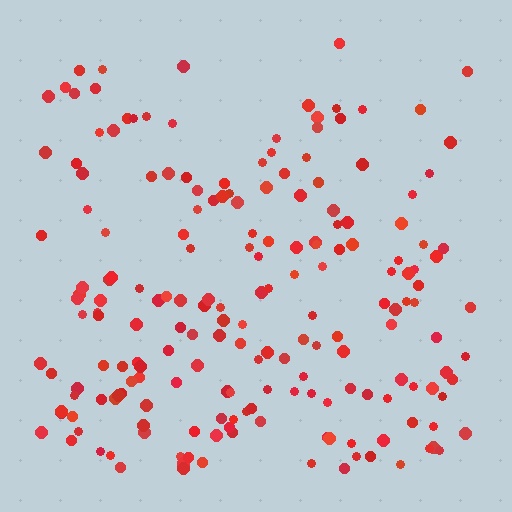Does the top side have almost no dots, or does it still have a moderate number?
Still a moderate number, just noticeably fewer than the bottom.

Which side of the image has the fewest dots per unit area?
The top.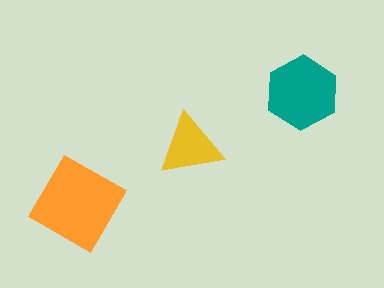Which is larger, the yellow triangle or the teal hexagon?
The teal hexagon.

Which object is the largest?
The orange diamond.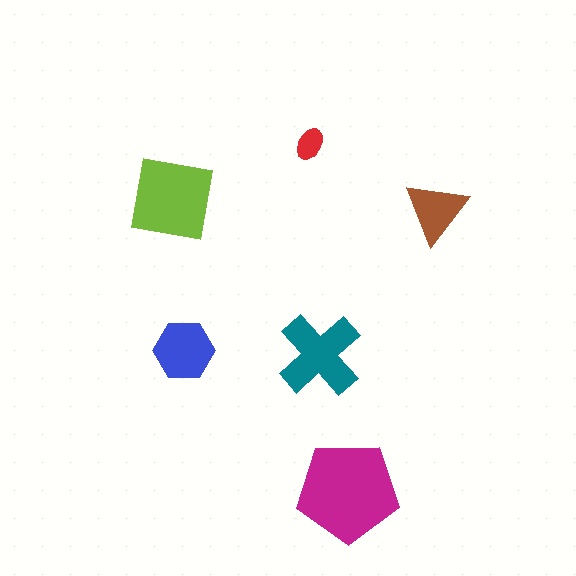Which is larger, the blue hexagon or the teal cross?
The teal cross.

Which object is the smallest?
The red ellipse.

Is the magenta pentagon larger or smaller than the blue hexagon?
Larger.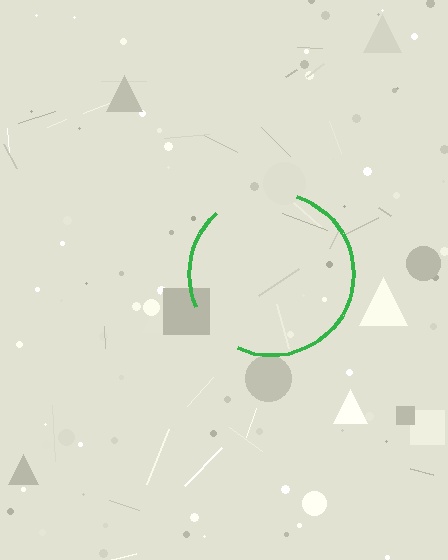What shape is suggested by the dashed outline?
The dashed outline suggests a circle.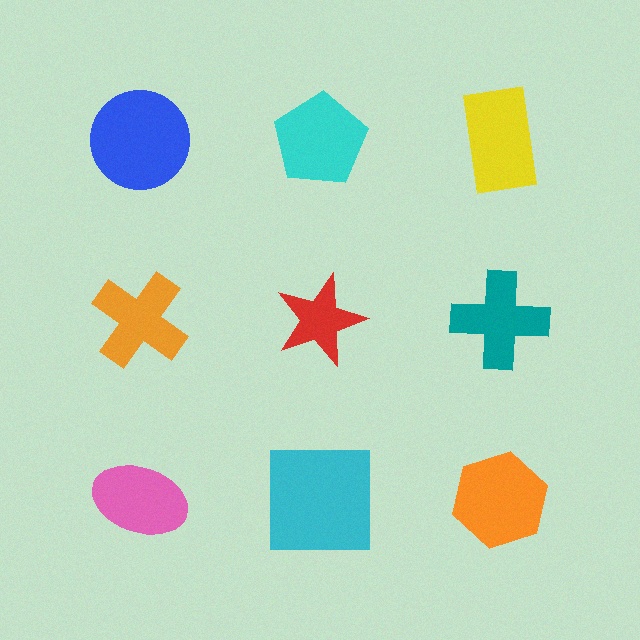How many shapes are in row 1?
3 shapes.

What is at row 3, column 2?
A cyan square.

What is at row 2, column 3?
A teal cross.